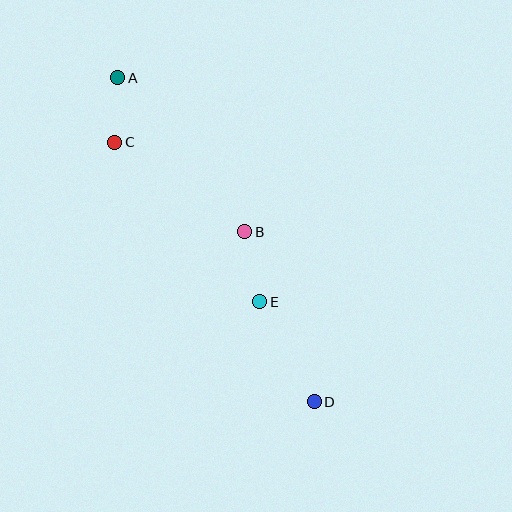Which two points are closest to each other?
Points A and C are closest to each other.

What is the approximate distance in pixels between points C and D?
The distance between C and D is approximately 327 pixels.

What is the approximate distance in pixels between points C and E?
The distance between C and E is approximately 216 pixels.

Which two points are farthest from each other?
Points A and D are farthest from each other.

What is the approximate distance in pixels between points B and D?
The distance between B and D is approximately 184 pixels.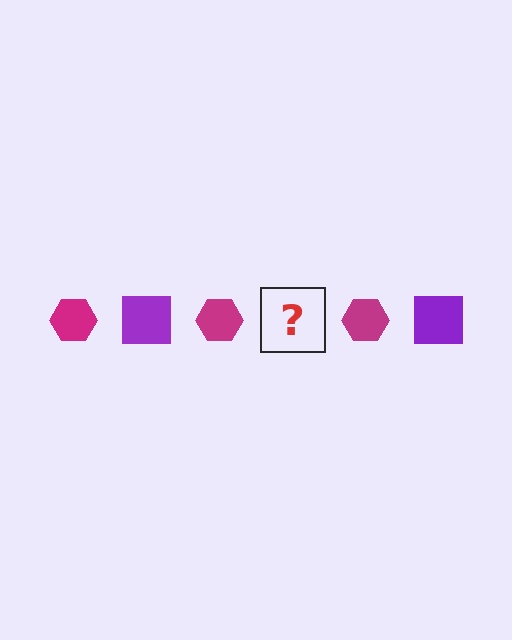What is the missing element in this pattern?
The missing element is a purple square.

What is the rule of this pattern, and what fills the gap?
The rule is that the pattern alternates between magenta hexagon and purple square. The gap should be filled with a purple square.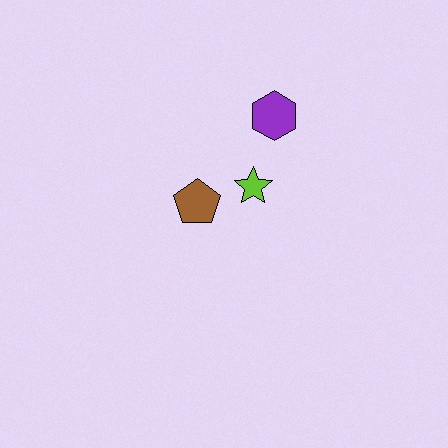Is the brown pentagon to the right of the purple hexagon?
No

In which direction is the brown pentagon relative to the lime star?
The brown pentagon is to the left of the lime star.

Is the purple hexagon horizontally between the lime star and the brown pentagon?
No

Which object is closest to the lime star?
The brown pentagon is closest to the lime star.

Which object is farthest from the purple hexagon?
The brown pentagon is farthest from the purple hexagon.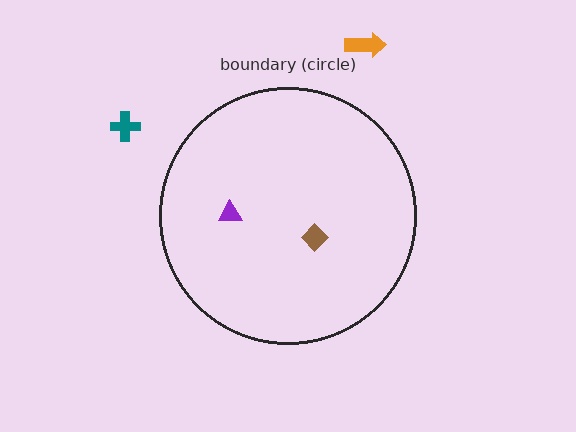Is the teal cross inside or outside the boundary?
Outside.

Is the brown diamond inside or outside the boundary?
Inside.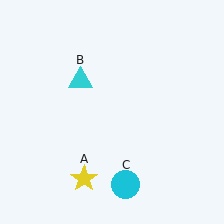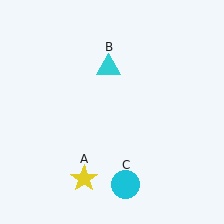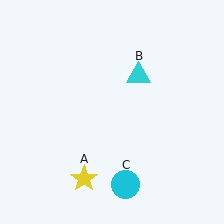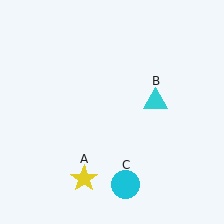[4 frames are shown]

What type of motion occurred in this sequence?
The cyan triangle (object B) rotated clockwise around the center of the scene.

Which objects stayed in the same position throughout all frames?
Yellow star (object A) and cyan circle (object C) remained stationary.